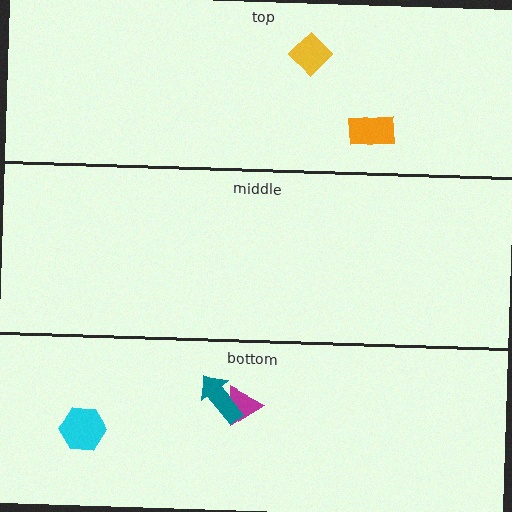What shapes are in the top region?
The orange rectangle, the yellow diamond.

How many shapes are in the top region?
2.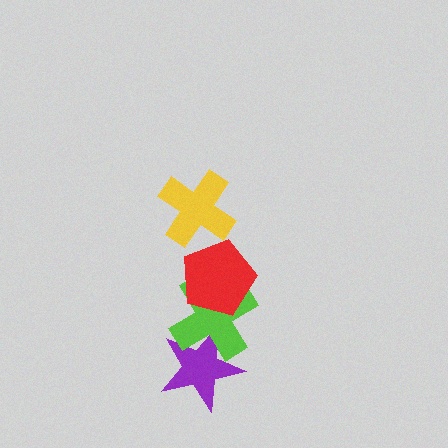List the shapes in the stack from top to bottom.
From top to bottom: the yellow cross, the red pentagon, the lime cross, the purple star.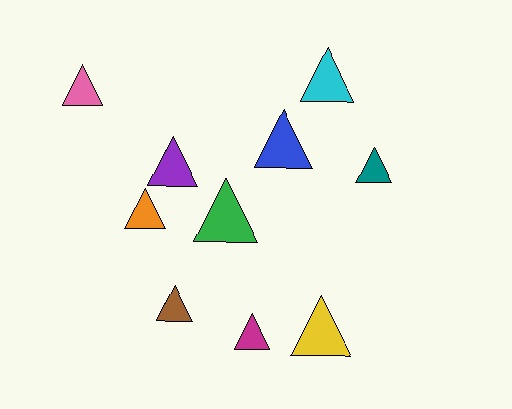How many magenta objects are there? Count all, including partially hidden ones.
There is 1 magenta object.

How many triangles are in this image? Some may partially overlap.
There are 10 triangles.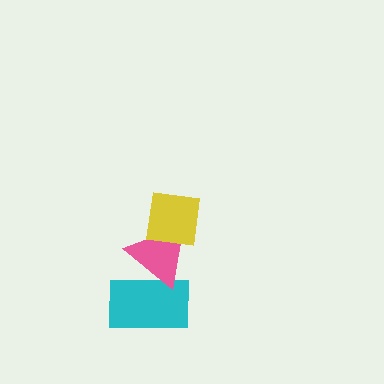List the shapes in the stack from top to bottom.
From top to bottom: the yellow square, the pink triangle, the cyan rectangle.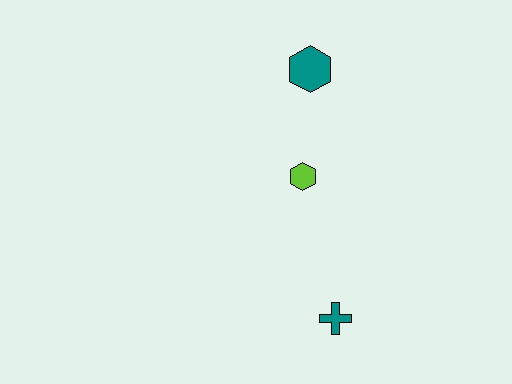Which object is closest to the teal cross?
The lime hexagon is closest to the teal cross.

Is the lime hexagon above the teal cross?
Yes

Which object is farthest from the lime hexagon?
The teal cross is farthest from the lime hexagon.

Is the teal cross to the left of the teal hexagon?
No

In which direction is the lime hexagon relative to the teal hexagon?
The lime hexagon is below the teal hexagon.